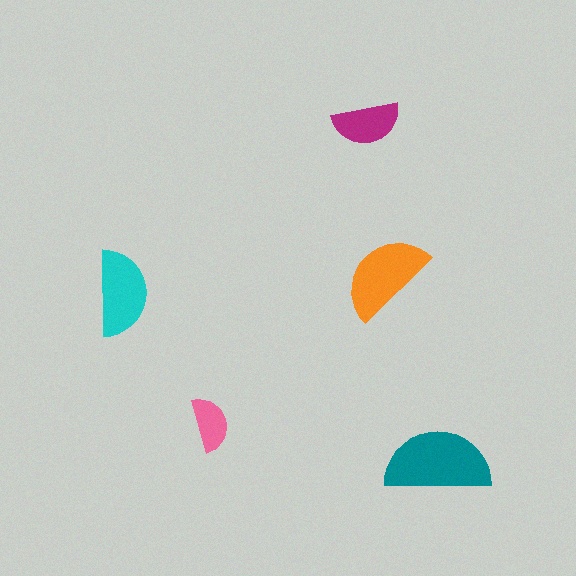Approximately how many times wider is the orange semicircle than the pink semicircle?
About 1.5 times wider.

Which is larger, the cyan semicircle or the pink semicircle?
The cyan one.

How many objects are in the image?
There are 5 objects in the image.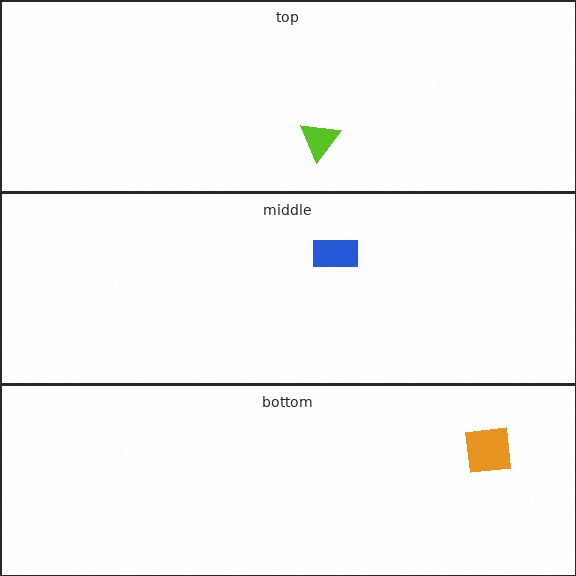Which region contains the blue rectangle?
The middle region.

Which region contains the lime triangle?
The top region.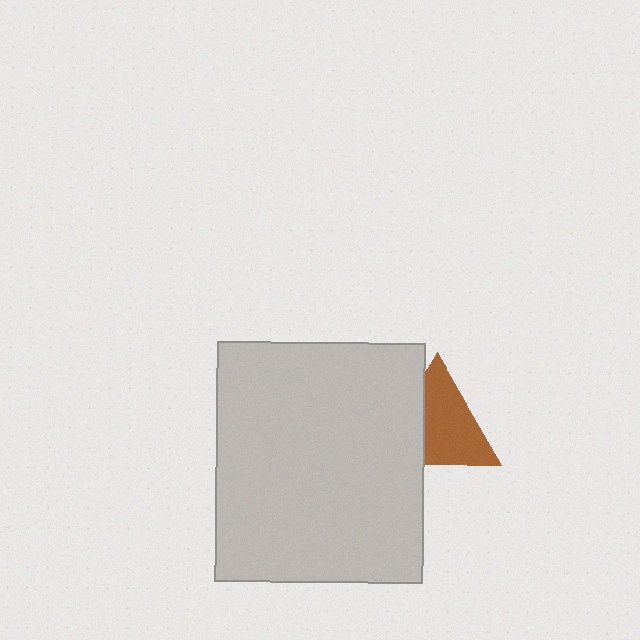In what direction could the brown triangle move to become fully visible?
The brown triangle could move right. That would shift it out from behind the light gray rectangle entirely.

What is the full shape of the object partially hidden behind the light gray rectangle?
The partially hidden object is a brown triangle.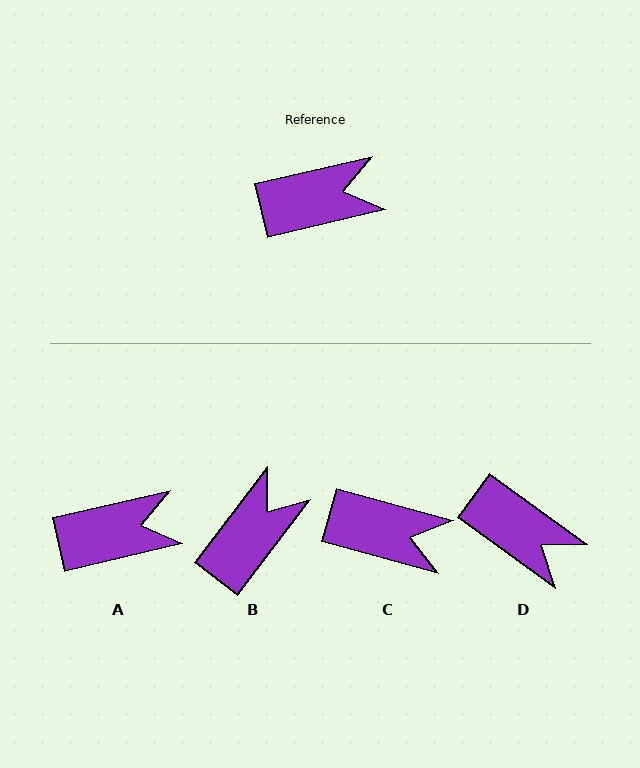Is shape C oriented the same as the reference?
No, it is off by about 28 degrees.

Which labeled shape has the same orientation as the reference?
A.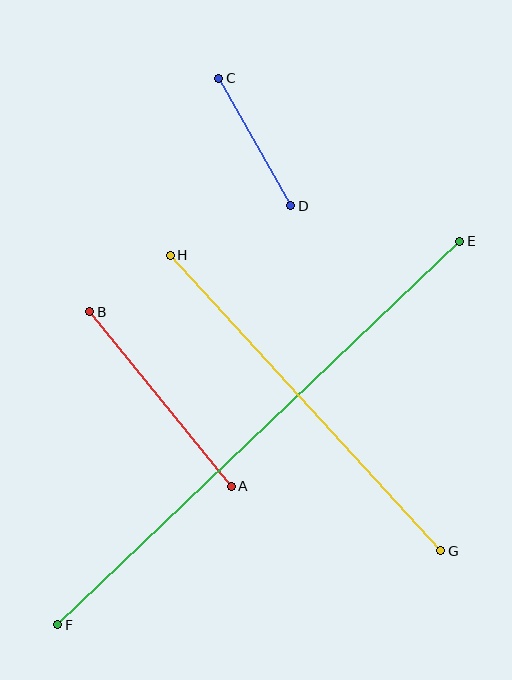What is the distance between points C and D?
The distance is approximately 146 pixels.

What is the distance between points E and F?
The distance is approximately 555 pixels.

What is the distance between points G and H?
The distance is approximately 401 pixels.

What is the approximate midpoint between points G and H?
The midpoint is at approximately (305, 403) pixels.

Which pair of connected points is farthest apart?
Points E and F are farthest apart.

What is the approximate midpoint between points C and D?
The midpoint is at approximately (255, 142) pixels.